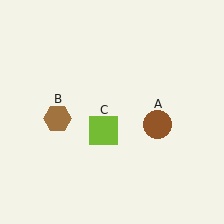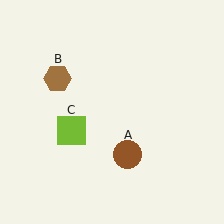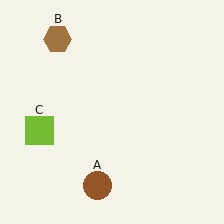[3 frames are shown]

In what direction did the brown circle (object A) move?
The brown circle (object A) moved down and to the left.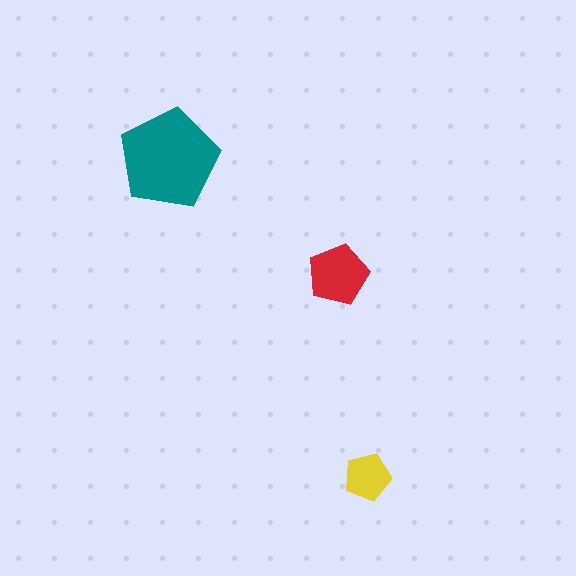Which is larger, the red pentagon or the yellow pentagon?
The red one.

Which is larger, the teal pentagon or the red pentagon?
The teal one.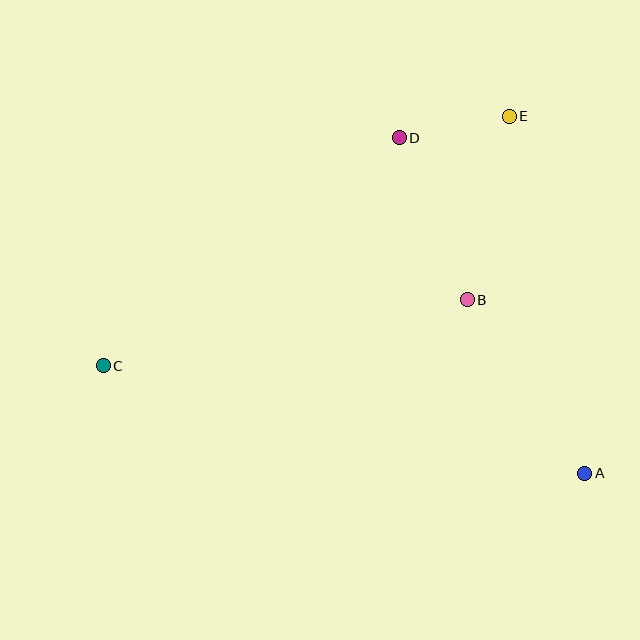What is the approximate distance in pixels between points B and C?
The distance between B and C is approximately 370 pixels.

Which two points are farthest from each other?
Points A and C are farthest from each other.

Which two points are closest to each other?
Points D and E are closest to each other.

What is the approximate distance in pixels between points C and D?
The distance between C and D is approximately 374 pixels.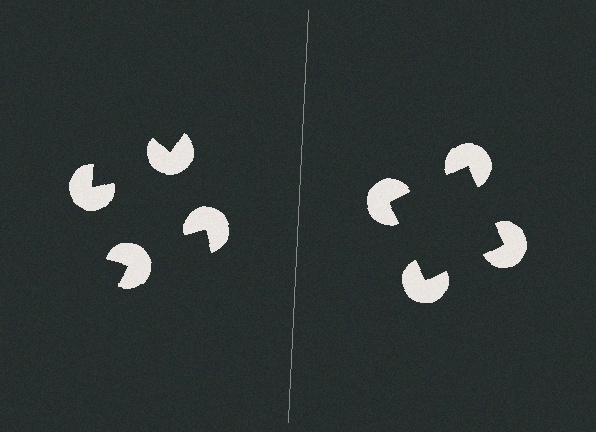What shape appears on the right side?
An illusory square.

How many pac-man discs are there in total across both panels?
8 — 4 on each side.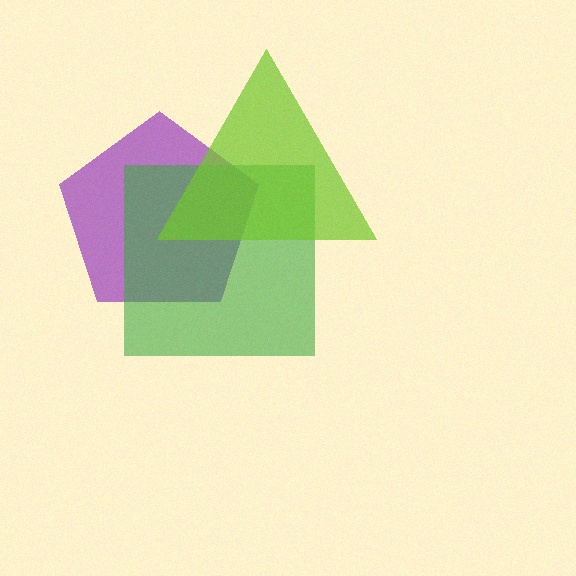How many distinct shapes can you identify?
There are 3 distinct shapes: a purple pentagon, a green square, a lime triangle.